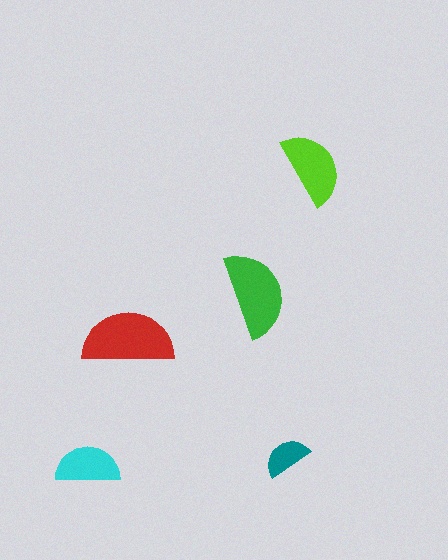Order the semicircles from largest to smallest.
the red one, the green one, the lime one, the cyan one, the teal one.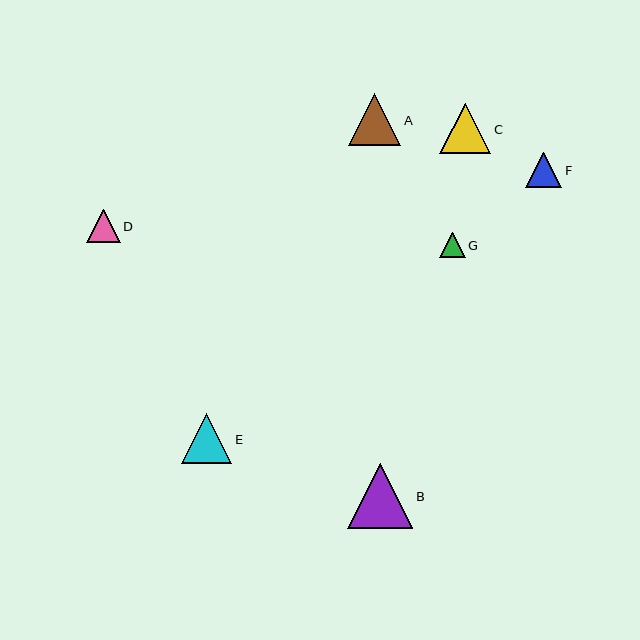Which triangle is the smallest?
Triangle G is the smallest with a size of approximately 25 pixels.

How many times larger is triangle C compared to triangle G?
Triangle C is approximately 2.0 times the size of triangle G.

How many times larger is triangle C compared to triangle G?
Triangle C is approximately 2.0 times the size of triangle G.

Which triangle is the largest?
Triangle B is the largest with a size of approximately 65 pixels.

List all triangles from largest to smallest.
From largest to smallest: B, A, C, E, F, D, G.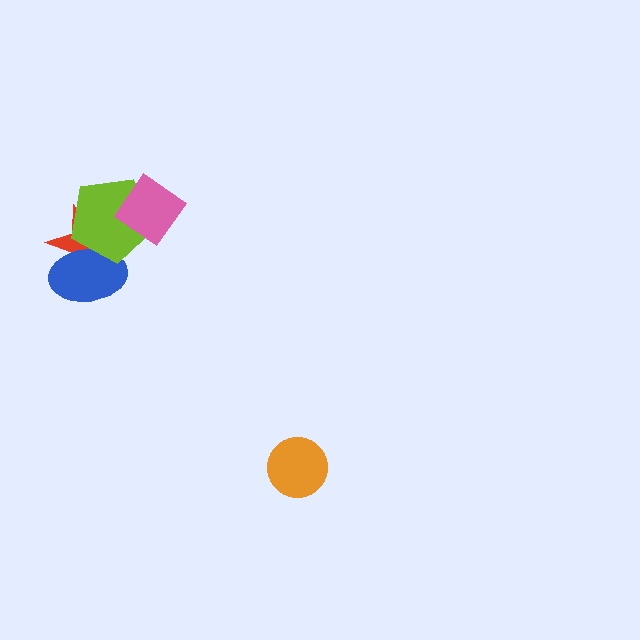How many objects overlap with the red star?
2 objects overlap with the red star.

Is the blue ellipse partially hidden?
Yes, it is partially covered by another shape.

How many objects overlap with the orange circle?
0 objects overlap with the orange circle.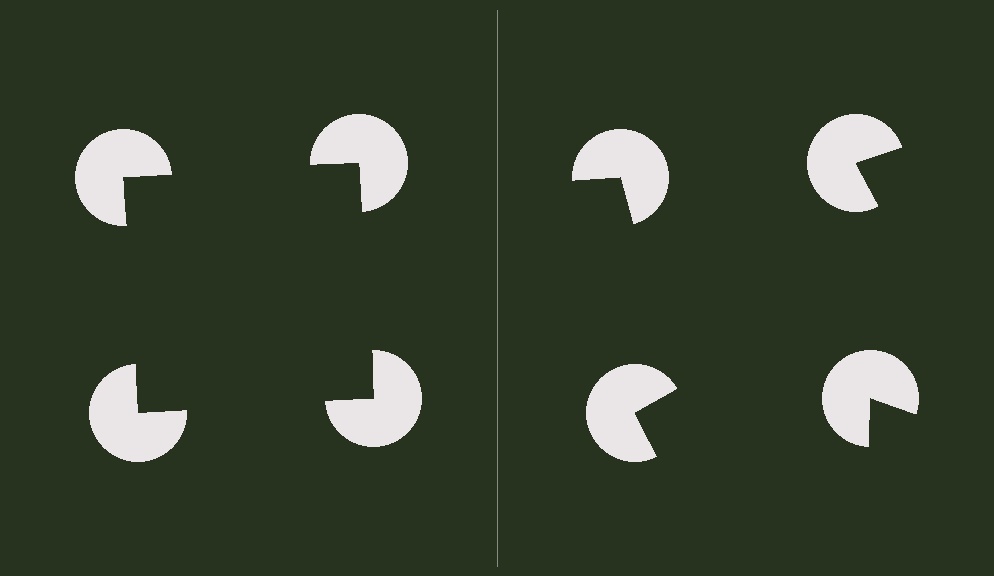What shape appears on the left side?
An illusory square.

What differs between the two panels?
The pac-man discs are positioned identically on both sides; only the wedge orientations differ. On the left they align to a square; on the right they are misaligned.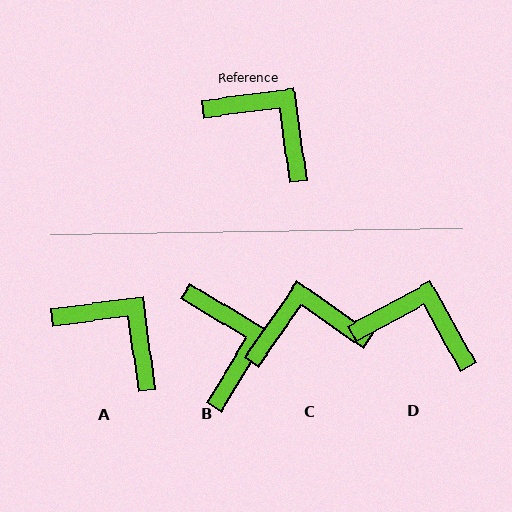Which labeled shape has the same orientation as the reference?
A.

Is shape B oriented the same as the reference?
No, it is off by about 39 degrees.